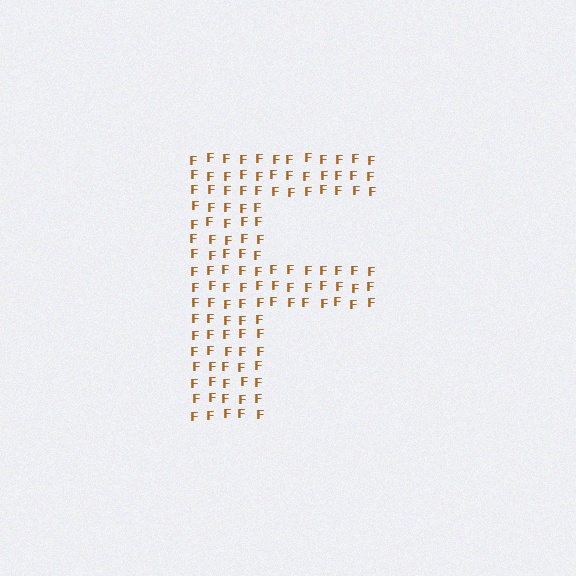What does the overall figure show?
The overall figure shows the letter F.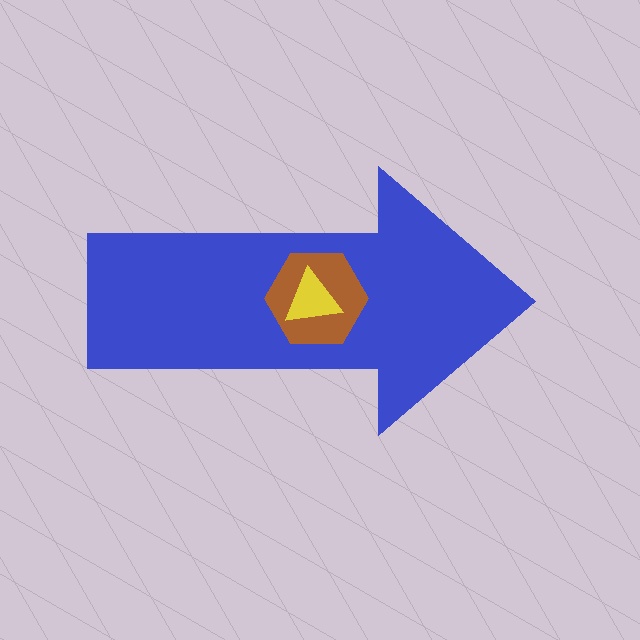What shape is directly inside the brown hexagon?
The yellow triangle.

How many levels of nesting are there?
3.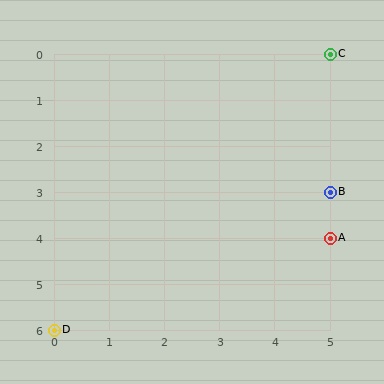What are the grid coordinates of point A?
Point A is at grid coordinates (5, 4).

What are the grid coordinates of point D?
Point D is at grid coordinates (0, 6).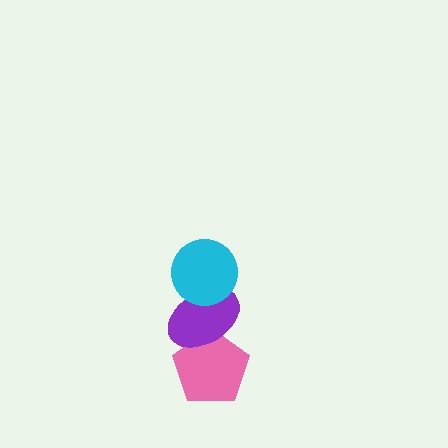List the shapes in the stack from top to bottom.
From top to bottom: the cyan circle, the purple ellipse, the pink pentagon.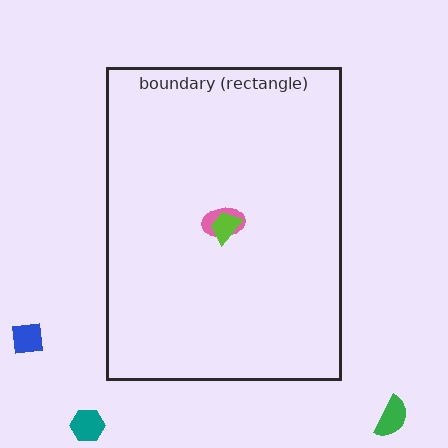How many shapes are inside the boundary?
2 inside, 3 outside.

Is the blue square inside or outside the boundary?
Outside.